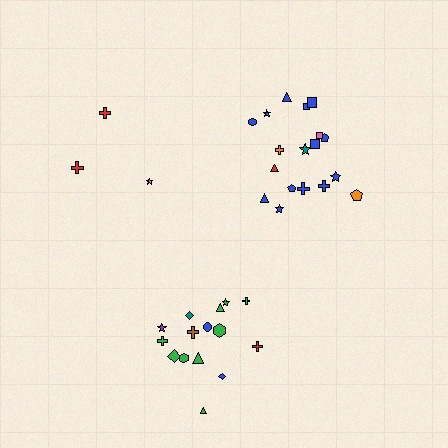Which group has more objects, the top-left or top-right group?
The top-right group.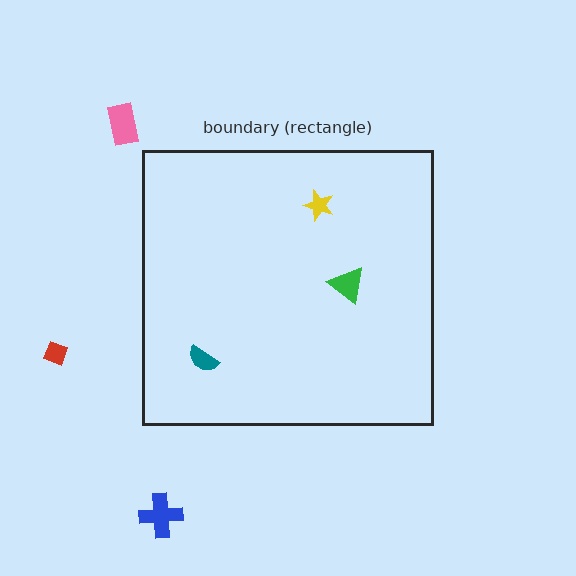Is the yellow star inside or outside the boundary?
Inside.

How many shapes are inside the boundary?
3 inside, 3 outside.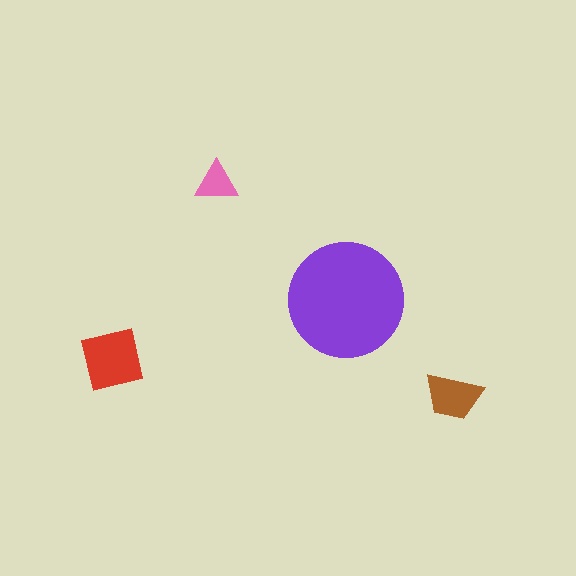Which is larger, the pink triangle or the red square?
The red square.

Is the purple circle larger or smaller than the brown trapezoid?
Larger.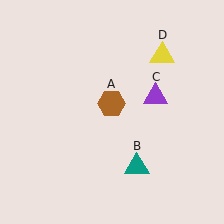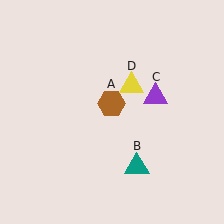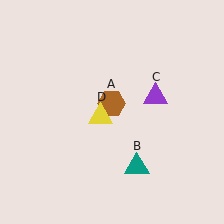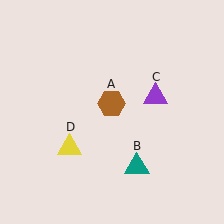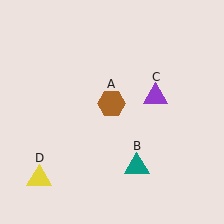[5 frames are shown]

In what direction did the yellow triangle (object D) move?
The yellow triangle (object D) moved down and to the left.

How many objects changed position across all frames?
1 object changed position: yellow triangle (object D).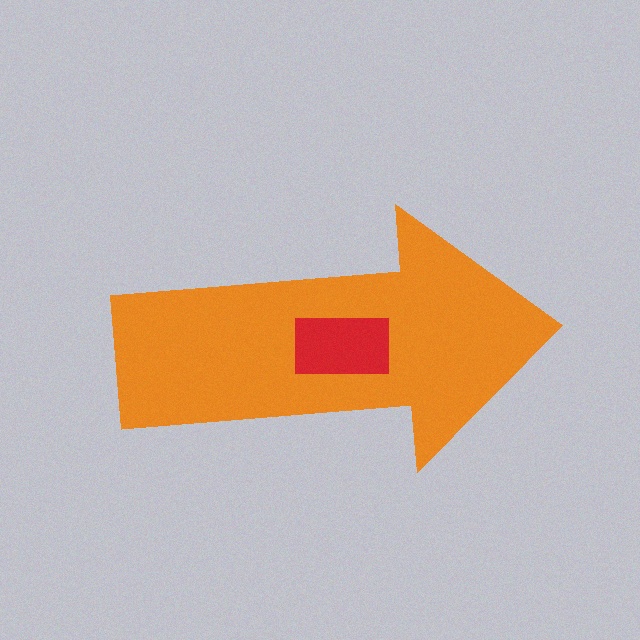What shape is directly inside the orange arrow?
The red rectangle.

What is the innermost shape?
The red rectangle.